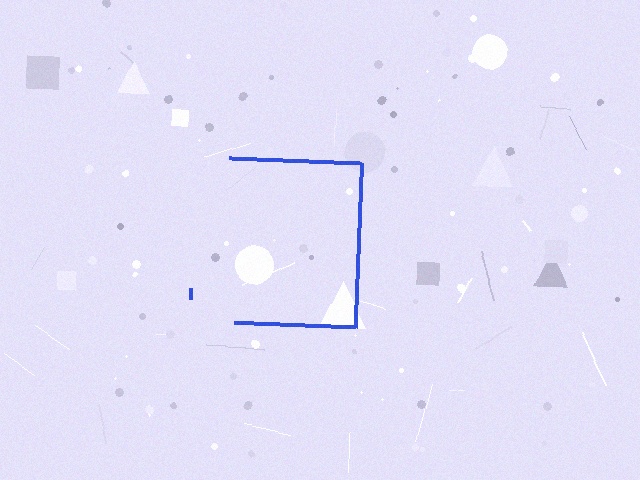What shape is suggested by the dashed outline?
The dashed outline suggests a square.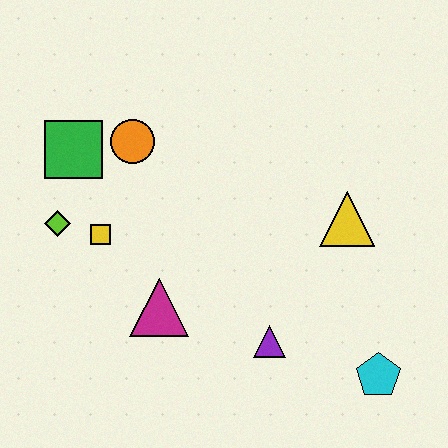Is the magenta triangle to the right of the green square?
Yes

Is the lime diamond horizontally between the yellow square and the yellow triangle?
No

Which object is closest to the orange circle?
The green square is closest to the orange circle.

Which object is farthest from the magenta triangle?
The cyan pentagon is farthest from the magenta triangle.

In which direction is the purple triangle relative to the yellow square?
The purple triangle is to the right of the yellow square.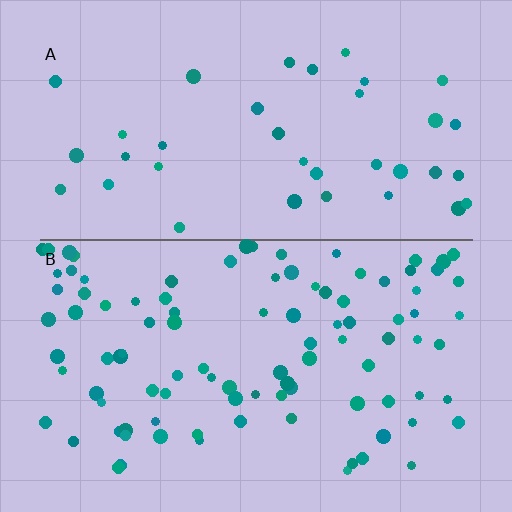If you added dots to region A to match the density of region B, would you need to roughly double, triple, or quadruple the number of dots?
Approximately triple.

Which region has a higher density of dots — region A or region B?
B (the bottom).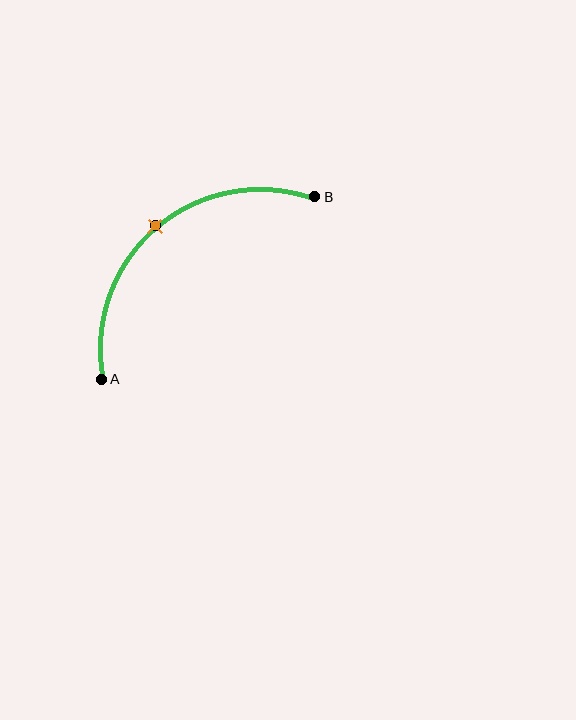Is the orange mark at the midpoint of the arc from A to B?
Yes. The orange mark lies on the arc at equal arc-length from both A and B — it is the arc midpoint.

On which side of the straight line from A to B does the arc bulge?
The arc bulges above and to the left of the straight line connecting A and B.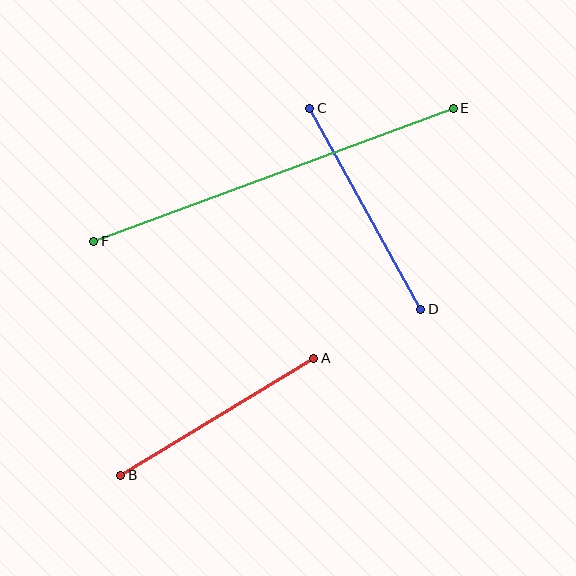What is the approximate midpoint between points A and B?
The midpoint is at approximately (217, 417) pixels.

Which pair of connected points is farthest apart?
Points E and F are farthest apart.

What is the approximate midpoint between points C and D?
The midpoint is at approximately (365, 209) pixels.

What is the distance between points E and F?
The distance is approximately 383 pixels.